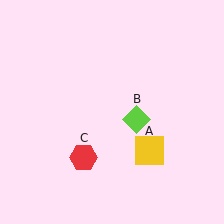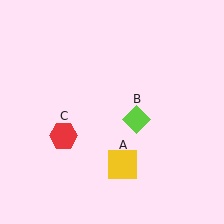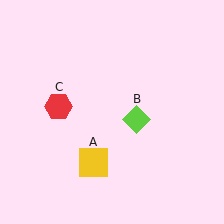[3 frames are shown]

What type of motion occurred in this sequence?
The yellow square (object A), red hexagon (object C) rotated clockwise around the center of the scene.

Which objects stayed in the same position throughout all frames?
Lime diamond (object B) remained stationary.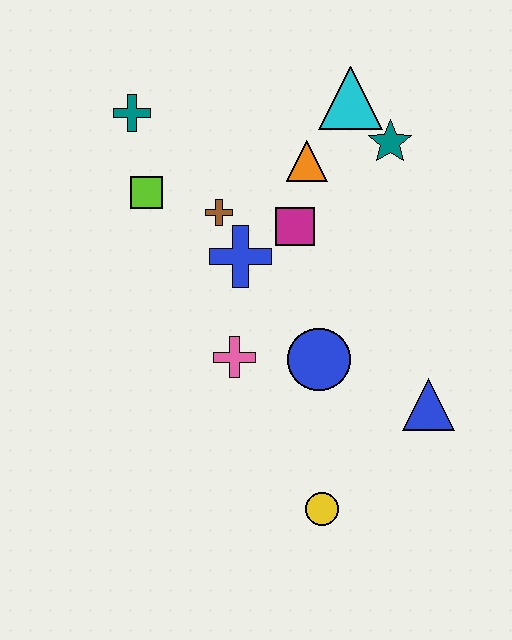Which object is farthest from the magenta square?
The yellow circle is farthest from the magenta square.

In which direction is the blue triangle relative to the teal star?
The blue triangle is below the teal star.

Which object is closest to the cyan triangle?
The teal star is closest to the cyan triangle.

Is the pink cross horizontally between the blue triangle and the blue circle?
No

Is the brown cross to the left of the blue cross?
Yes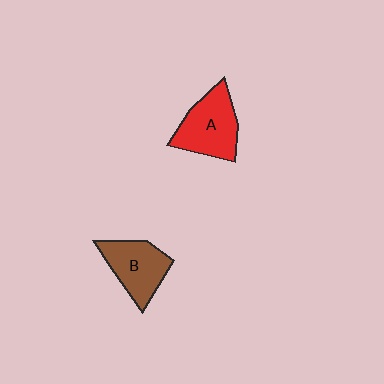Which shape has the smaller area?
Shape B (brown).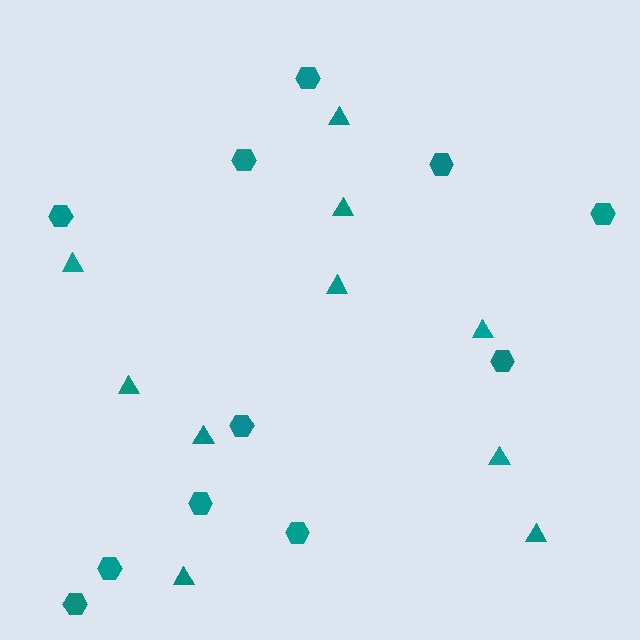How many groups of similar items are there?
There are 2 groups: one group of hexagons (11) and one group of triangles (10).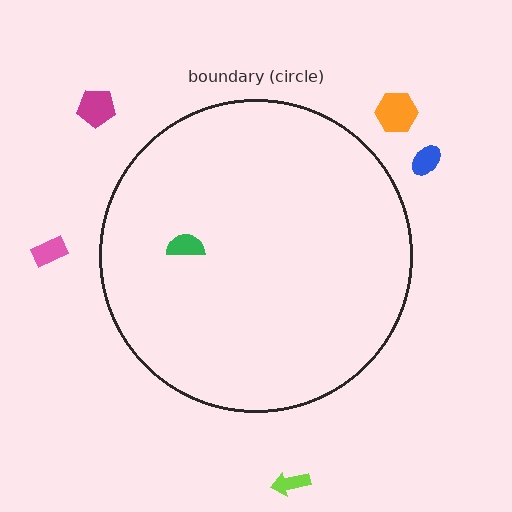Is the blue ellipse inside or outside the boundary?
Outside.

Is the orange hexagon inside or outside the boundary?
Outside.